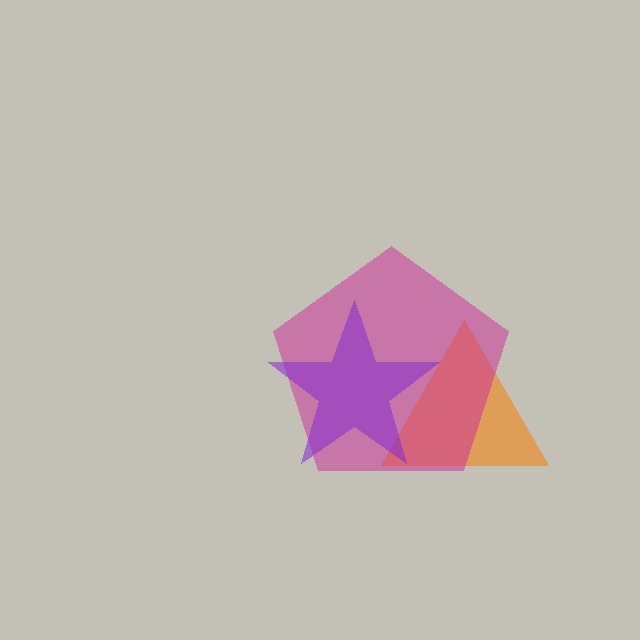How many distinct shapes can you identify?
There are 3 distinct shapes: an orange triangle, a magenta pentagon, a purple star.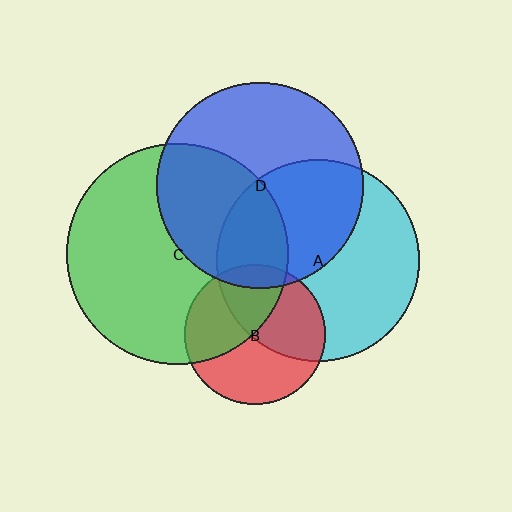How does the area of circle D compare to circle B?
Approximately 2.2 times.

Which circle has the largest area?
Circle C (green).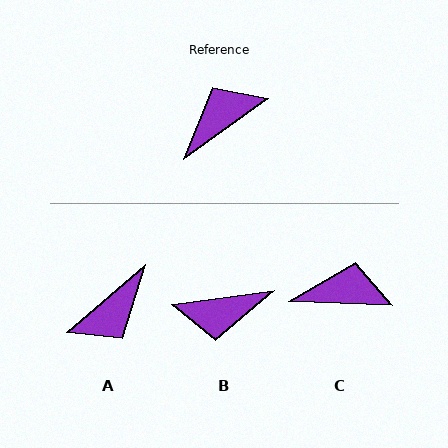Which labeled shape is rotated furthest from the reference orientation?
A, about 175 degrees away.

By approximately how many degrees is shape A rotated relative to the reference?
Approximately 175 degrees clockwise.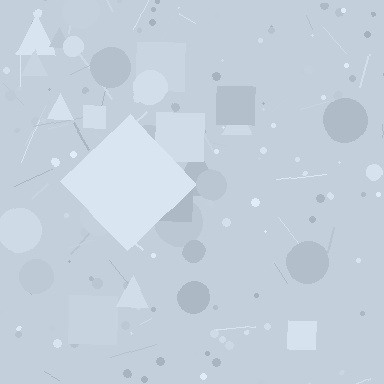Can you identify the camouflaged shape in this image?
The camouflaged shape is a diamond.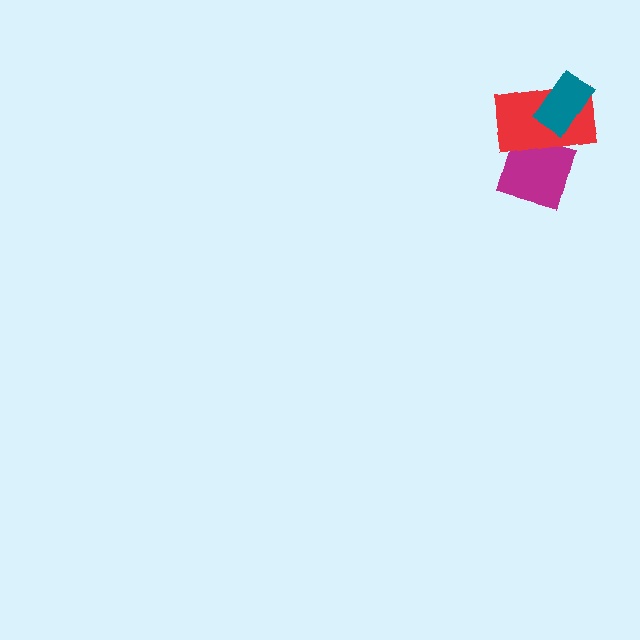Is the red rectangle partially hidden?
Yes, it is partially covered by another shape.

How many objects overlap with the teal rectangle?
1 object overlaps with the teal rectangle.